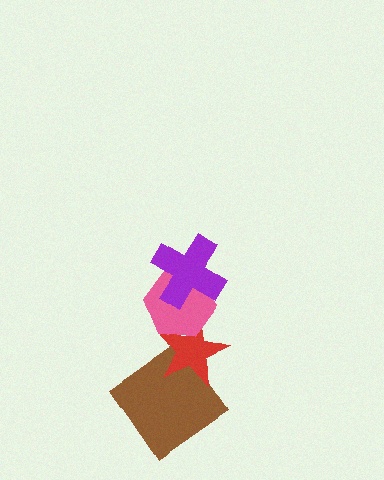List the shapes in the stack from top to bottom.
From top to bottom: the purple cross, the pink hexagon, the red star, the brown diamond.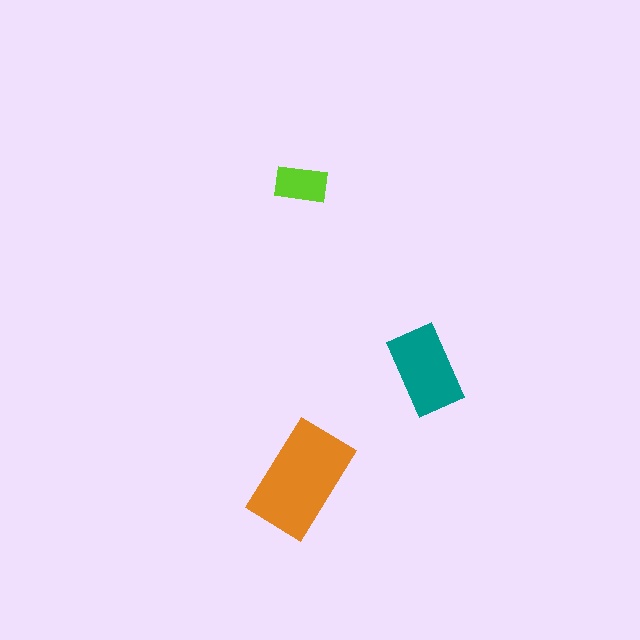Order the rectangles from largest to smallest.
the orange one, the teal one, the lime one.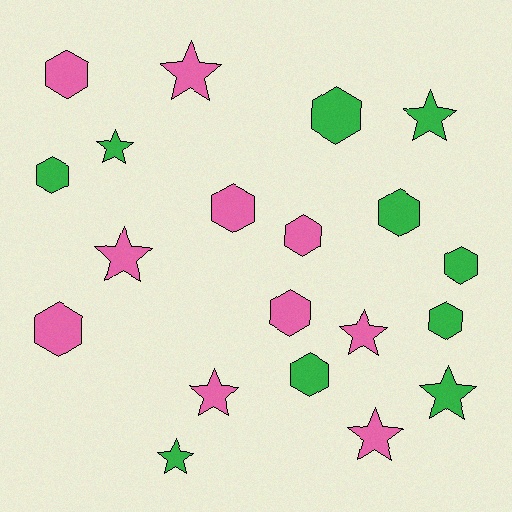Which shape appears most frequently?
Hexagon, with 11 objects.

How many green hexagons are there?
There are 6 green hexagons.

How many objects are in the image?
There are 20 objects.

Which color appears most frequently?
Pink, with 10 objects.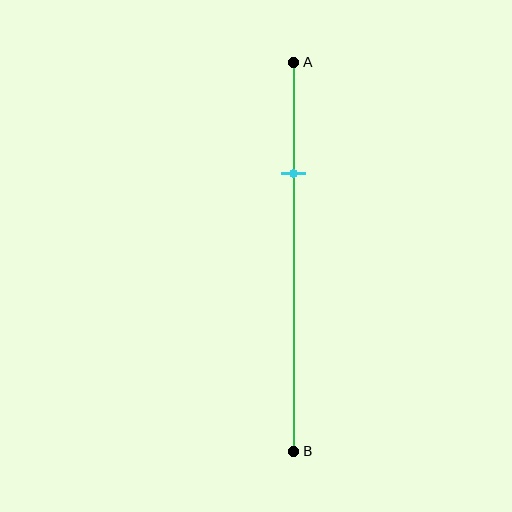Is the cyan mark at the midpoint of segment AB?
No, the mark is at about 30% from A, not at the 50% midpoint.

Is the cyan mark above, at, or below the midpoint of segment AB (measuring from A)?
The cyan mark is above the midpoint of segment AB.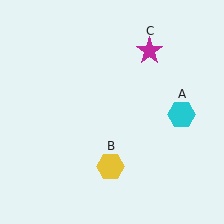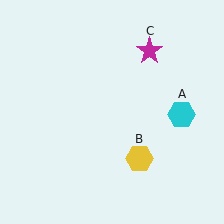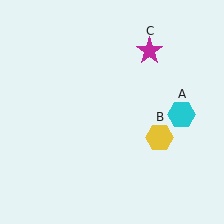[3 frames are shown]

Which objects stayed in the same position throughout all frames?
Cyan hexagon (object A) and magenta star (object C) remained stationary.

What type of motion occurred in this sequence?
The yellow hexagon (object B) rotated counterclockwise around the center of the scene.